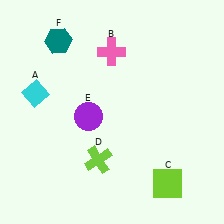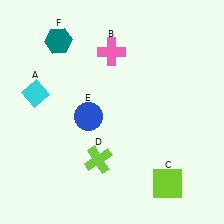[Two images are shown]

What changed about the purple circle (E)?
In Image 1, E is purple. In Image 2, it changed to blue.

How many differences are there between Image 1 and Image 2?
There is 1 difference between the two images.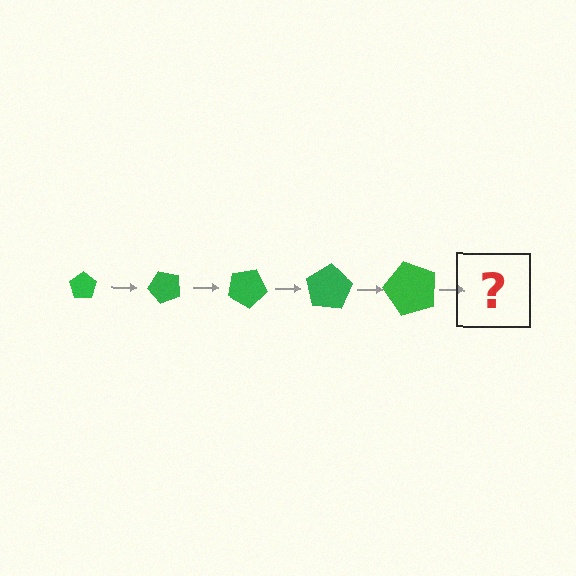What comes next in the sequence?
The next element should be a pentagon, larger than the previous one and rotated 250 degrees from the start.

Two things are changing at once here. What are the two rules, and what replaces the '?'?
The two rules are that the pentagon grows larger each step and it rotates 50 degrees each step. The '?' should be a pentagon, larger than the previous one and rotated 250 degrees from the start.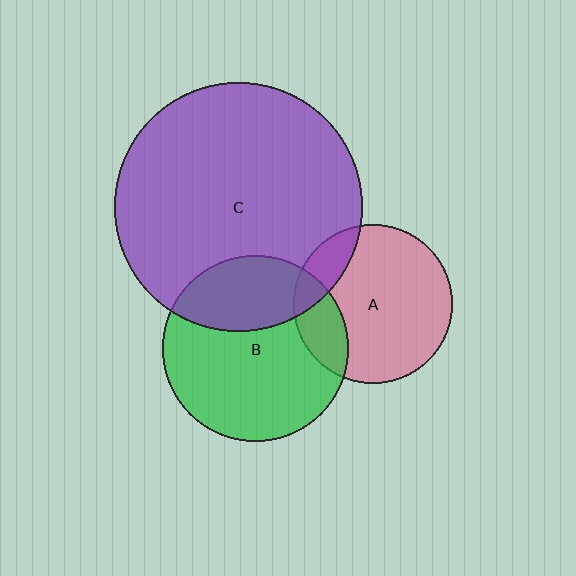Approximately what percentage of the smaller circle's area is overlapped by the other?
Approximately 30%.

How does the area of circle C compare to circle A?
Approximately 2.4 times.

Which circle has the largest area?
Circle C (purple).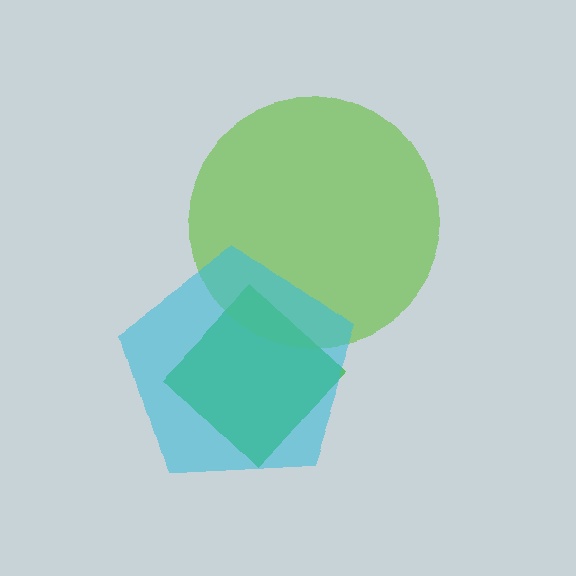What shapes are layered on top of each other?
The layered shapes are: a green diamond, a lime circle, a cyan pentagon.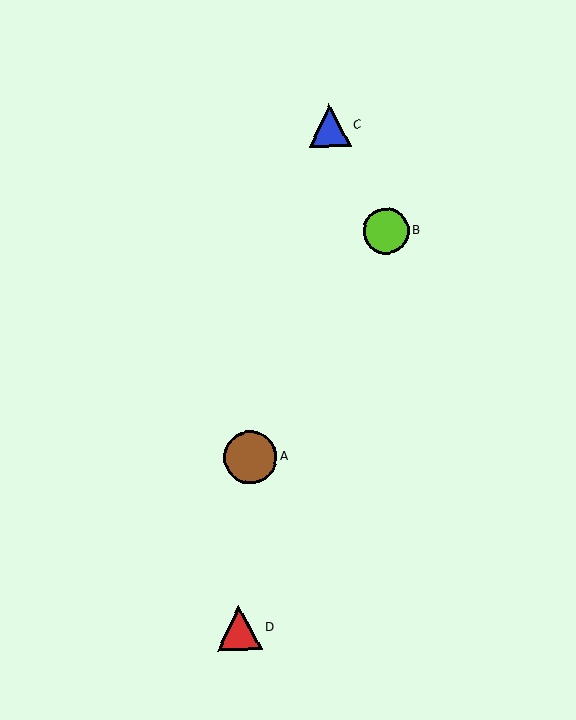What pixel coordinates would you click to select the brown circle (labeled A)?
Click at (251, 458) to select the brown circle A.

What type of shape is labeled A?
Shape A is a brown circle.